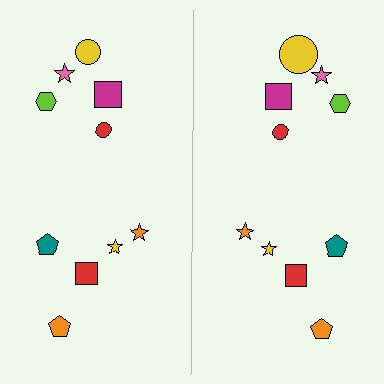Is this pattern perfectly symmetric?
No, the pattern is not perfectly symmetric. The yellow circle on the right side has a different size than its mirror counterpart.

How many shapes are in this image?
There are 20 shapes in this image.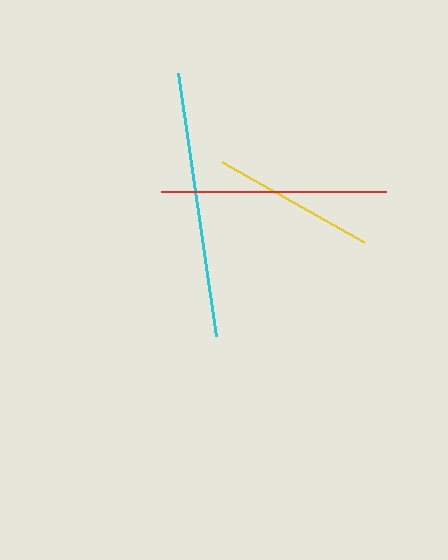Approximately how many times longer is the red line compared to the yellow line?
The red line is approximately 1.4 times the length of the yellow line.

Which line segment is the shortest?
The yellow line is the shortest at approximately 163 pixels.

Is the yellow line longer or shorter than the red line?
The red line is longer than the yellow line.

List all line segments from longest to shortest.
From longest to shortest: cyan, red, yellow.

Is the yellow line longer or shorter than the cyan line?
The cyan line is longer than the yellow line.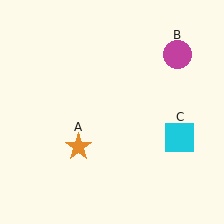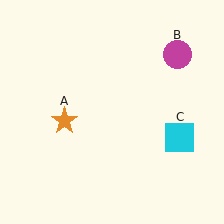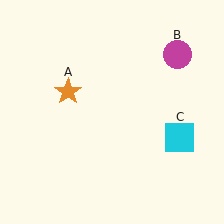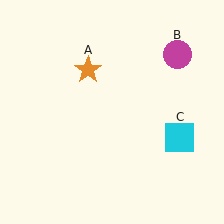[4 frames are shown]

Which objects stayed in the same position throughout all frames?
Magenta circle (object B) and cyan square (object C) remained stationary.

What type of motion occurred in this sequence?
The orange star (object A) rotated clockwise around the center of the scene.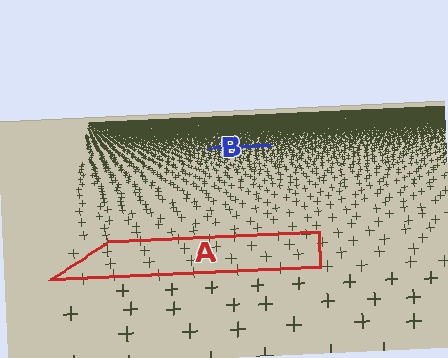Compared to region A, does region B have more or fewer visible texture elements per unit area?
Region B has more texture elements per unit area — they are packed more densely because it is farther away.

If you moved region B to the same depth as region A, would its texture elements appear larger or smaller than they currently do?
They would appear larger. At a closer depth, the same texture elements are projected at a bigger on-screen size.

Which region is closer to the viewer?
Region A is closer. The texture elements there are larger and more spread out.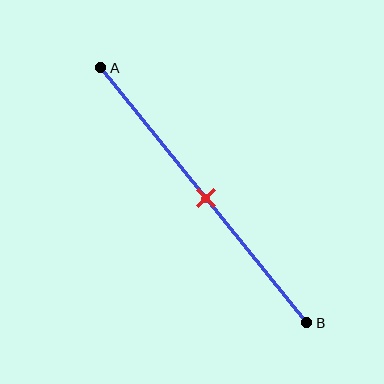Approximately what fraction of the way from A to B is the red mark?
The red mark is approximately 50% of the way from A to B.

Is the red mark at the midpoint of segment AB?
Yes, the mark is approximately at the midpoint.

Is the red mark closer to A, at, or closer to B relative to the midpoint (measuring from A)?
The red mark is approximately at the midpoint of segment AB.